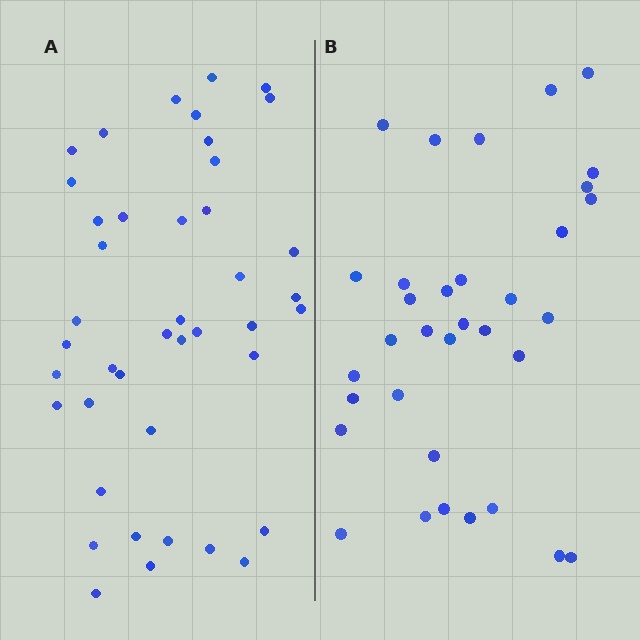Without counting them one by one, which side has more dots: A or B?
Region A (the left region) has more dots.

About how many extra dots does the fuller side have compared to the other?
Region A has roughly 8 or so more dots than region B.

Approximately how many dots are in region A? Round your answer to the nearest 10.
About 40 dots. (The exact count is 42, which rounds to 40.)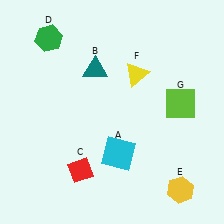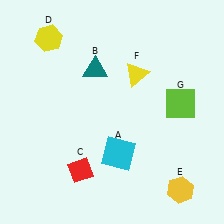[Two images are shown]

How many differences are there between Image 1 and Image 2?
There is 1 difference between the two images.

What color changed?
The hexagon (D) changed from green in Image 1 to yellow in Image 2.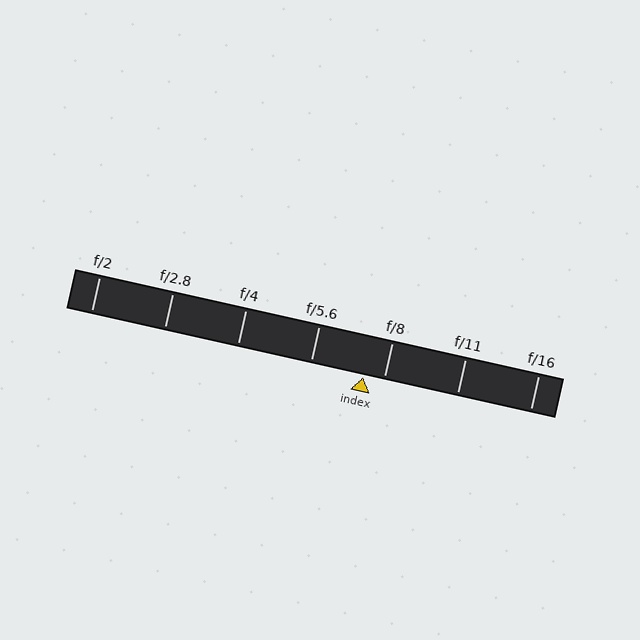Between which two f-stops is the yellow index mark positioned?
The index mark is between f/5.6 and f/8.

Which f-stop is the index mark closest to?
The index mark is closest to f/8.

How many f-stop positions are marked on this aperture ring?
There are 7 f-stop positions marked.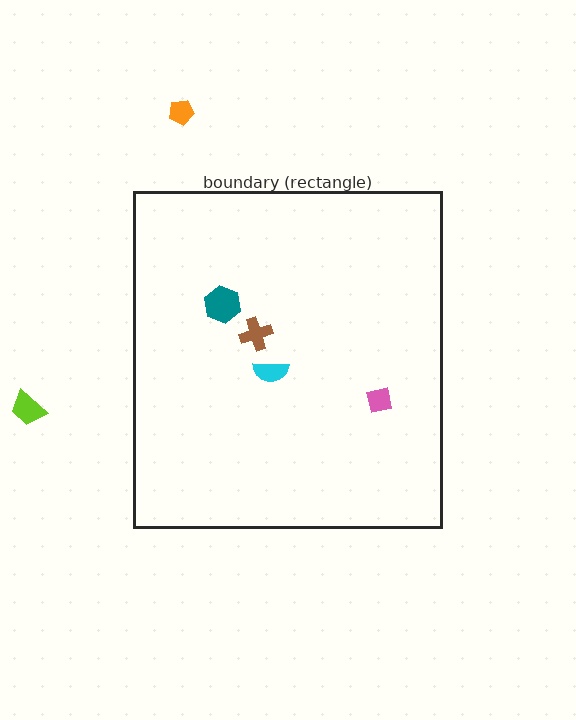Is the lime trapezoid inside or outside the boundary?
Outside.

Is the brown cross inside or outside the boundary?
Inside.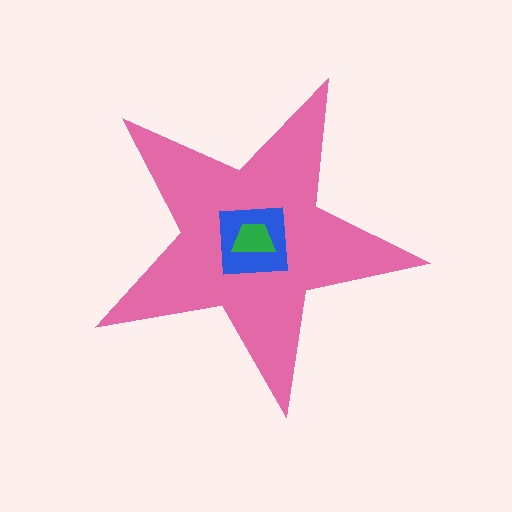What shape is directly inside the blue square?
The green trapezoid.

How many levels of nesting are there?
3.